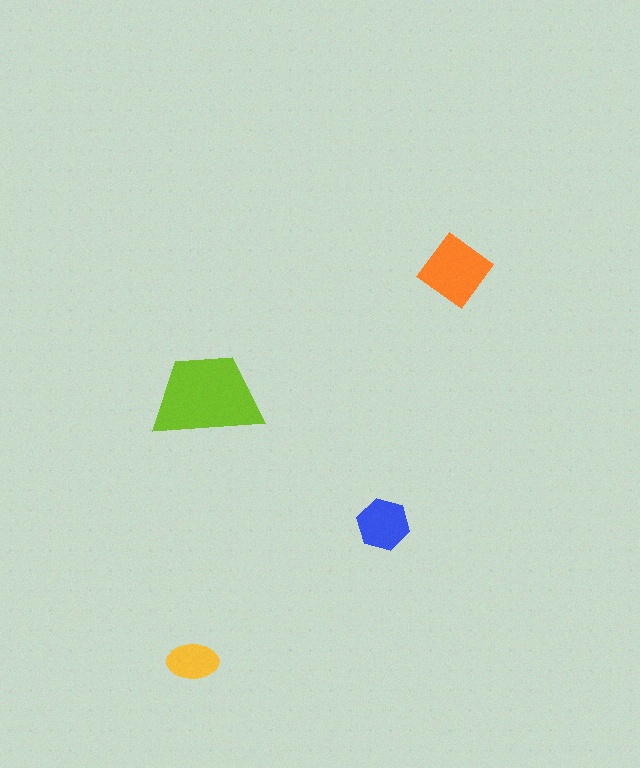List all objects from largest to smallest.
The lime trapezoid, the orange diamond, the blue hexagon, the yellow ellipse.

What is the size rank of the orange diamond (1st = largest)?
2nd.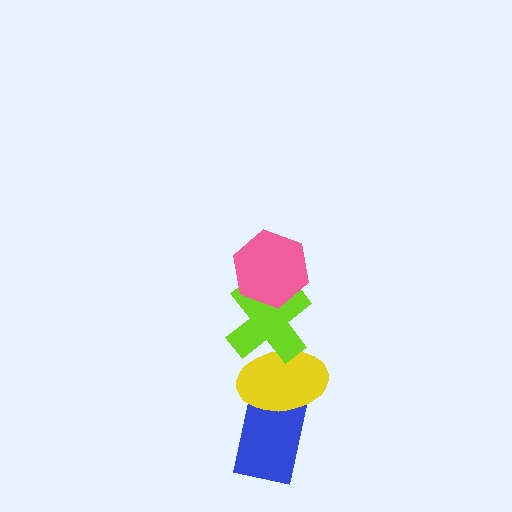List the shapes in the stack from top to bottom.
From top to bottom: the pink hexagon, the lime cross, the yellow ellipse, the blue rectangle.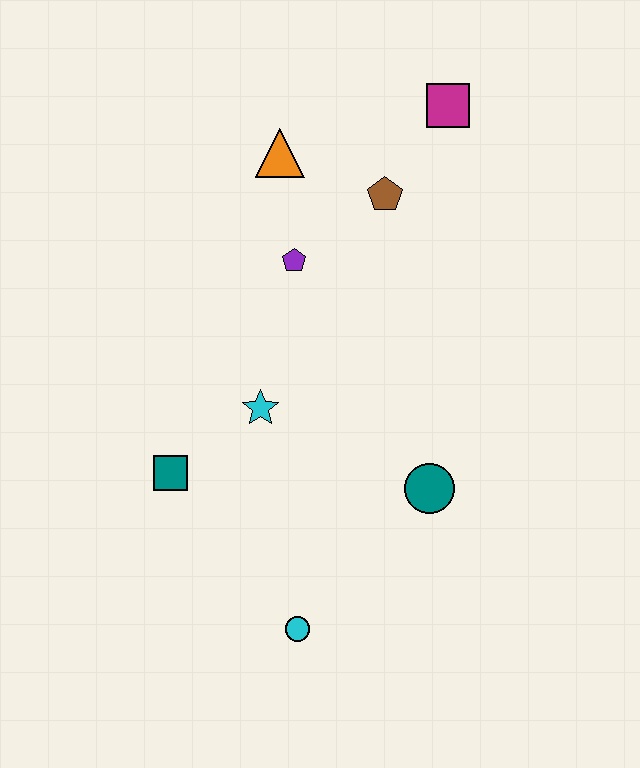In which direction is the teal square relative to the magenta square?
The teal square is below the magenta square.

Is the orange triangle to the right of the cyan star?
Yes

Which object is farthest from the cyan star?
The magenta square is farthest from the cyan star.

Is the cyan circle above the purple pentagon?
No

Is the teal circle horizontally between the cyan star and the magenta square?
Yes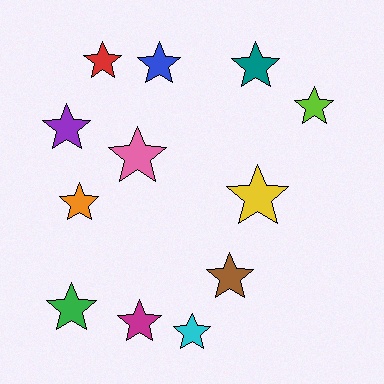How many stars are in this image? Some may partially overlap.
There are 12 stars.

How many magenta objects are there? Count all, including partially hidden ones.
There is 1 magenta object.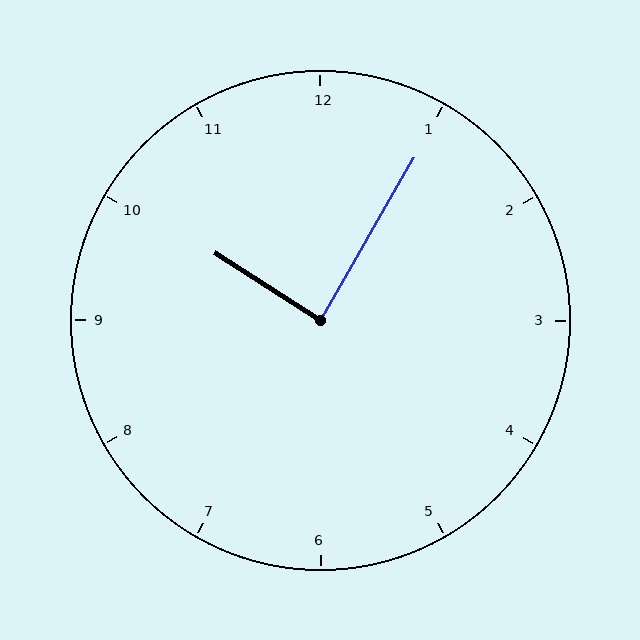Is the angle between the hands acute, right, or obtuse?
It is right.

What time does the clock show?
10:05.